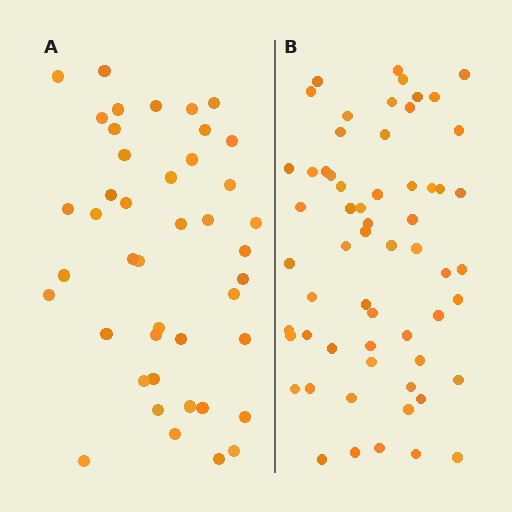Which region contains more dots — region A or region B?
Region B (the right region) has more dots.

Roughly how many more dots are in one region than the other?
Region B has approximately 15 more dots than region A.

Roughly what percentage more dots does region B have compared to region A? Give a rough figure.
About 40% more.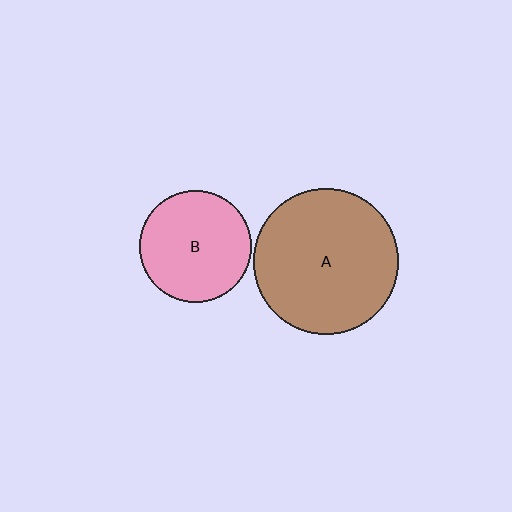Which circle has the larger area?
Circle A (brown).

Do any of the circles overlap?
No, none of the circles overlap.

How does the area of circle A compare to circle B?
Approximately 1.7 times.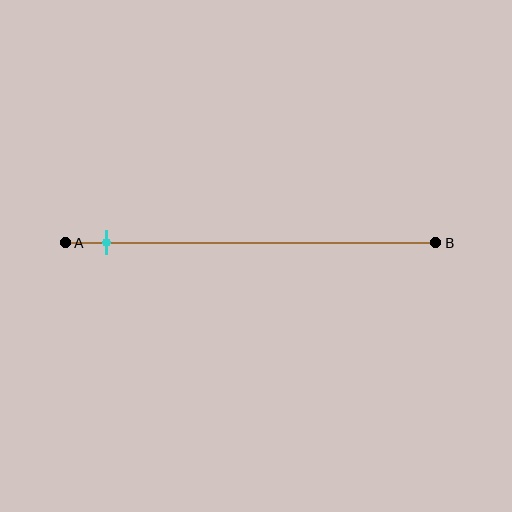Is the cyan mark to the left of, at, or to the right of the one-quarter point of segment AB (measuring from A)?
The cyan mark is to the left of the one-quarter point of segment AB.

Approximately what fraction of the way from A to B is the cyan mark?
The cyan mark is approximately 10% of the way from A to B.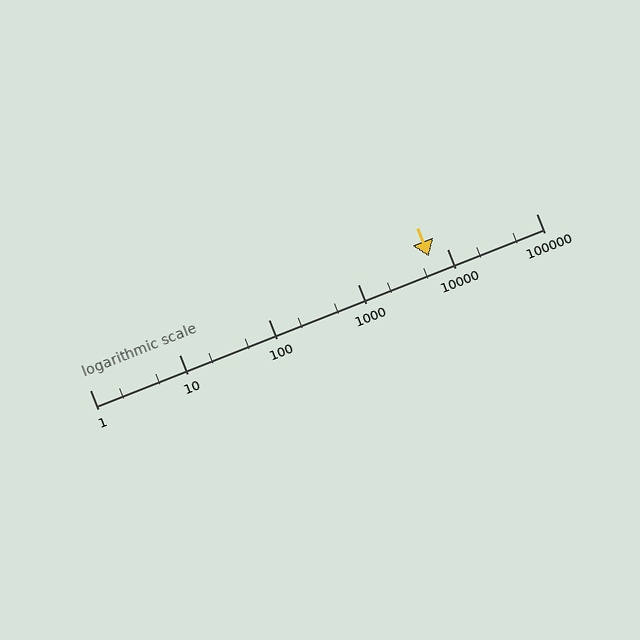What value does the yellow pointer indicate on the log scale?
The pointer indicates approximately 6300.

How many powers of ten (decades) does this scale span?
The scale spans 5 decades, from 1 to 100000.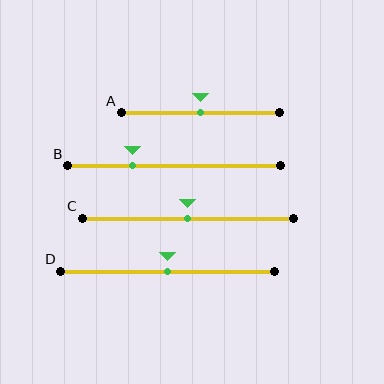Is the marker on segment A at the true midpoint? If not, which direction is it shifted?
Yes, the marker on segment A is at the true midpoint.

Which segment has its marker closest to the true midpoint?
Segment A has its marker closest to the true midpoint.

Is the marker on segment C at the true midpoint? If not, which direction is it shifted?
Yes, the marker on segment C is at the true midpoint.